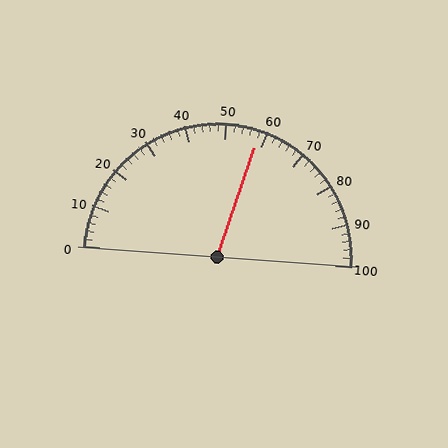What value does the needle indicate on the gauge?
The needle indicates approximately 58.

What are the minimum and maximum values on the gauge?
The gauge ranges from 0 to 100.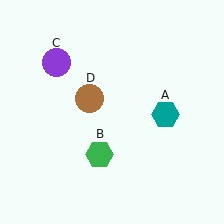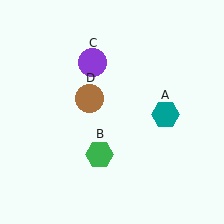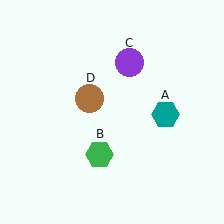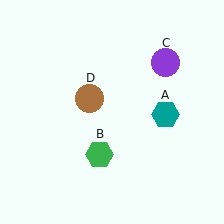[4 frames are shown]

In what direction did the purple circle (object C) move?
The purple circle (object C) moved right.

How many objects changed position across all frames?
1 object changed position: purple circle (object C).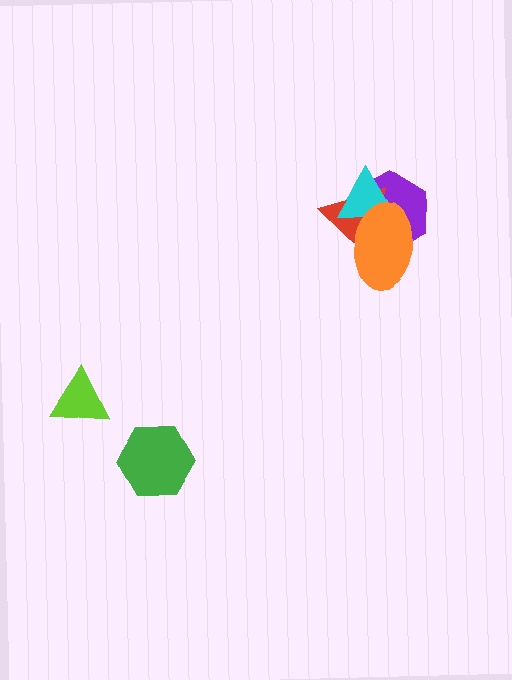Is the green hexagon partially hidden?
No, no other shape covers it.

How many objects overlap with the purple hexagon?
3 objects overlap with the purple hexagon.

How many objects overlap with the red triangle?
3 objects overlap with the red triangle.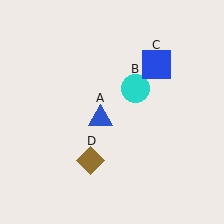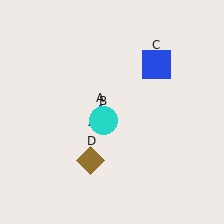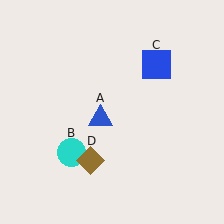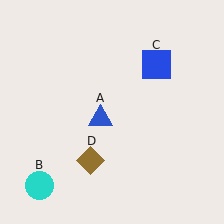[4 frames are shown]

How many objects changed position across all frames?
1 object changed position: cyan circle (object B).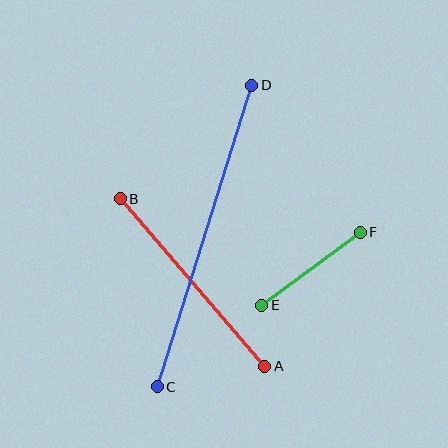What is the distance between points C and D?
The distance is approximately 316 pixels.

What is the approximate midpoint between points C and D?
The midpoint is at approximately (205, 236) pixels.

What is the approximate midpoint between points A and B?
The midpoint is at approximately (192, 282) pixels.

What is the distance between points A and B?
The distance is approximately 221 pixels.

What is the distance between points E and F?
The distance is approximately 123 pixels.